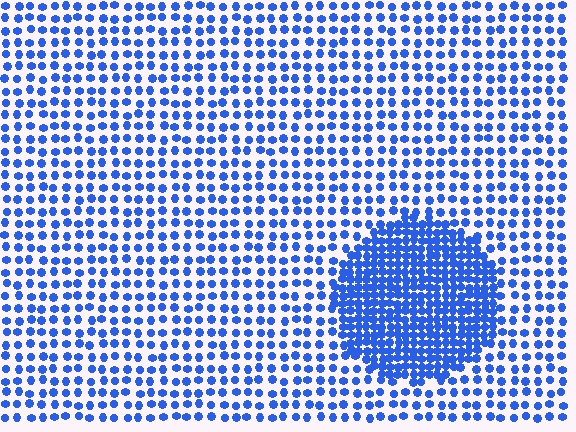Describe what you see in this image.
The image contains small blue elements arranged at two different densities. A circle-shaped region is visible where the elements are more densely packed than the surrounding area.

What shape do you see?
I see a circle.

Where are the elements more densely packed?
The elements are more densely packed inside the circle boundary.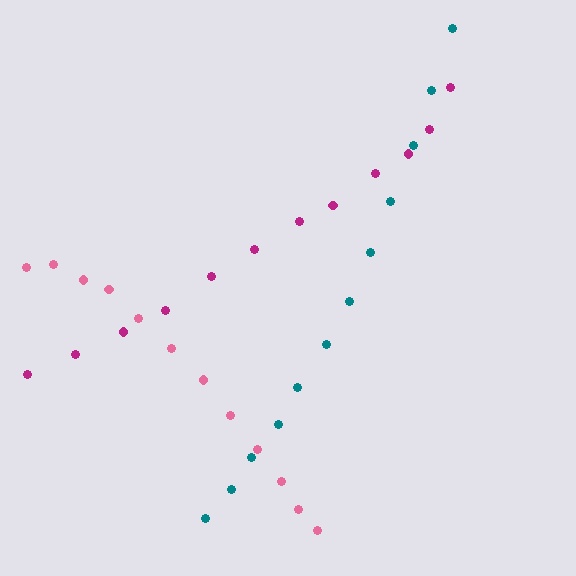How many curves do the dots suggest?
There are 3 distinct paths.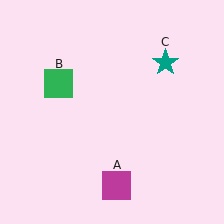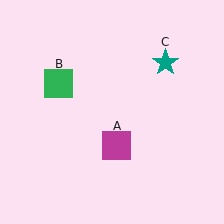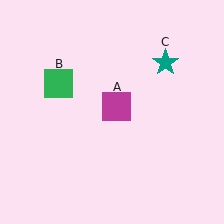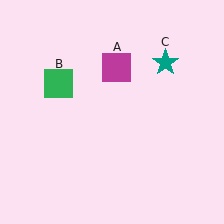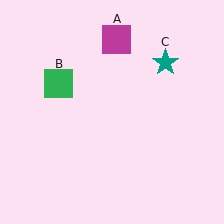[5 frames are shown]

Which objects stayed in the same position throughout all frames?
Green square (object B) and teal star (object C) remained stationary.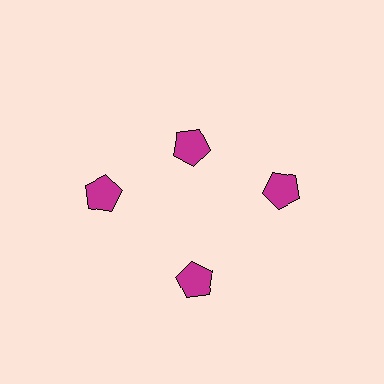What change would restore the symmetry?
The symmetry would be restored by moving it outward, back onto the ring so that all 4 pentagons sit at equal angles and equal distance from the center.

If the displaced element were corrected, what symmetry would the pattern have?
It would have 4-fold rotational symmetry — the pattern would map onto itself every 90 degrees.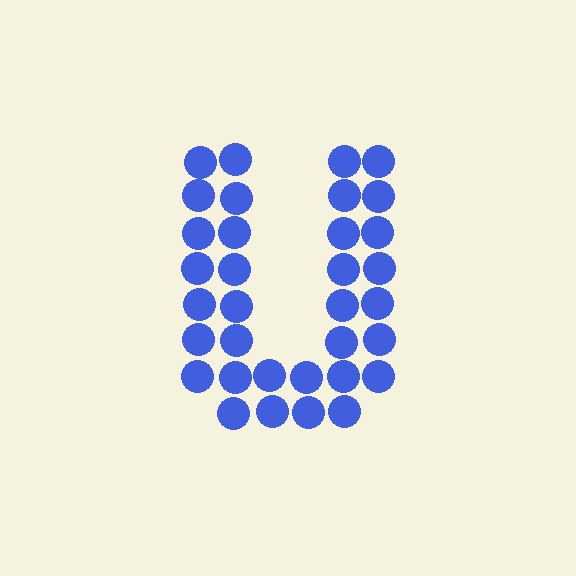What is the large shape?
The large shape is the letter U.